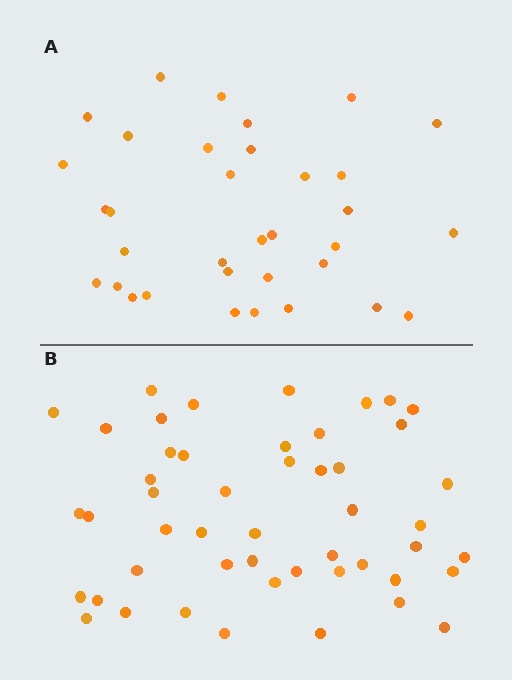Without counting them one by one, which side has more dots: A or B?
Region B (the bottom region) has more dots.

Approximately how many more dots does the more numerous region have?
Region B has approximately 15 more dots than region A.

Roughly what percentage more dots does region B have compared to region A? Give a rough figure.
About 45% more.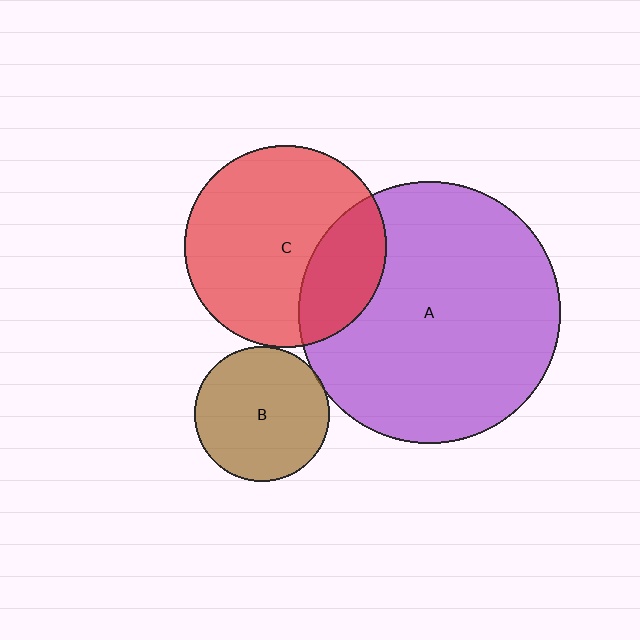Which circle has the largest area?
Circle A (purple).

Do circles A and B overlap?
Yes.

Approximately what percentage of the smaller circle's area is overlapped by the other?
Approximately 5%.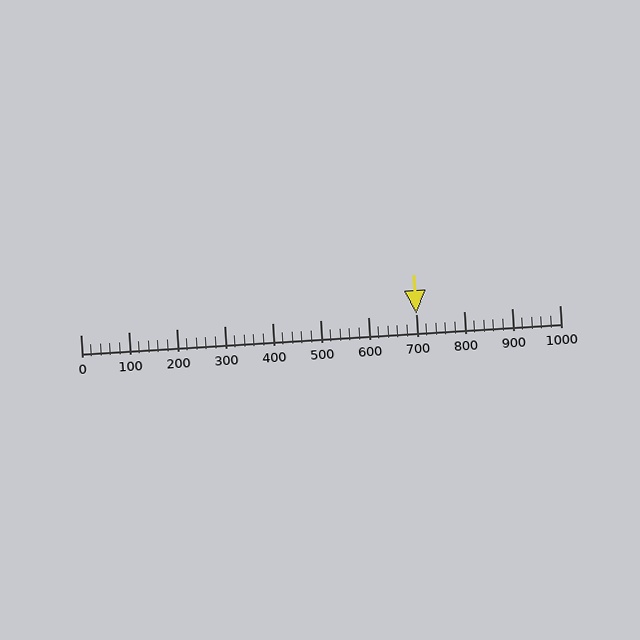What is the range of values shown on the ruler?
The ruler shows values from 0 to 1000.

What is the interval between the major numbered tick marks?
The major tick marks are spaced 100 units apart.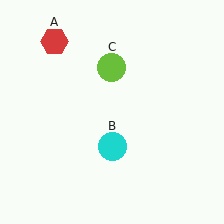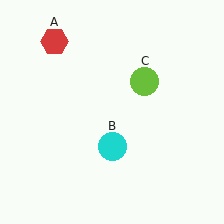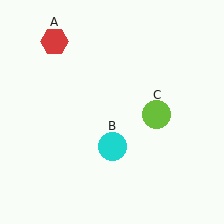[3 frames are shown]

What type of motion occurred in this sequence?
The lime circle (object C) rotated clockwise around the center of the scene.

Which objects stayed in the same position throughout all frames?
Red hexagon (object A) and cyan circle (object B) remained stationary.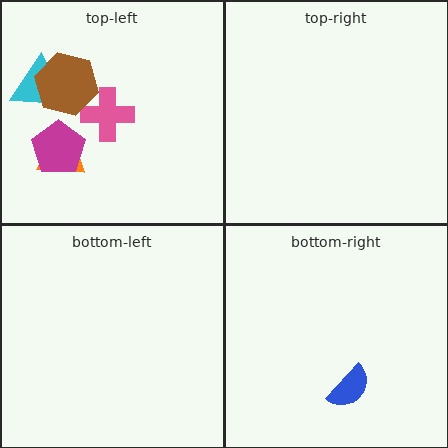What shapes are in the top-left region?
The pink cross, the cyan triangle, the orange trapezoid, the magenta pentagon, the brown hexagon.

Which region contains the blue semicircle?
The bottom-right region.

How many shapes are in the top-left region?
5.